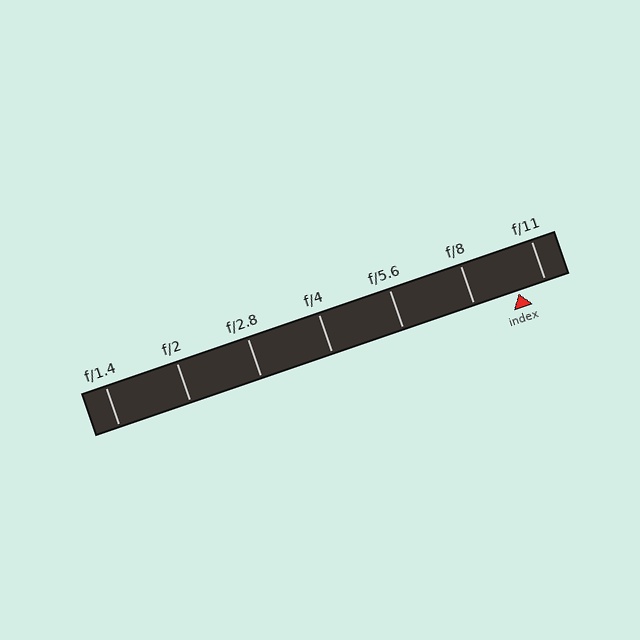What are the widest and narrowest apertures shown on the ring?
The widest aperture shown is f/1.4 and the narrowest is f/11.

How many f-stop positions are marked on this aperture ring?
There are 7 f-stop positions marked.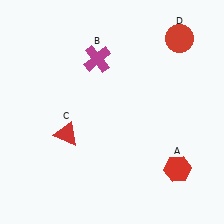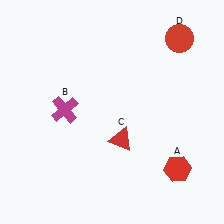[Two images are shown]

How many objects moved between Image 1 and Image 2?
2 objects moved between the two images.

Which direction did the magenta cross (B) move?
The magenta cross (B) moved down.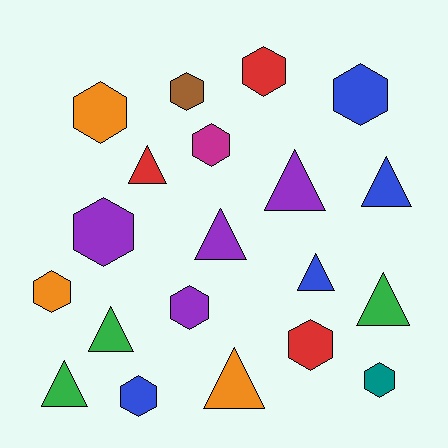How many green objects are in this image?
There are 3 green objects.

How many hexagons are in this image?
There are 11 hexagons.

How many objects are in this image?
There are 20 objects.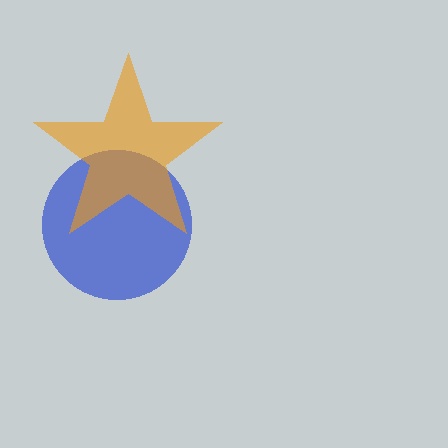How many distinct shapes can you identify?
There are 2 distinct shapes: a blue circle, an orange star.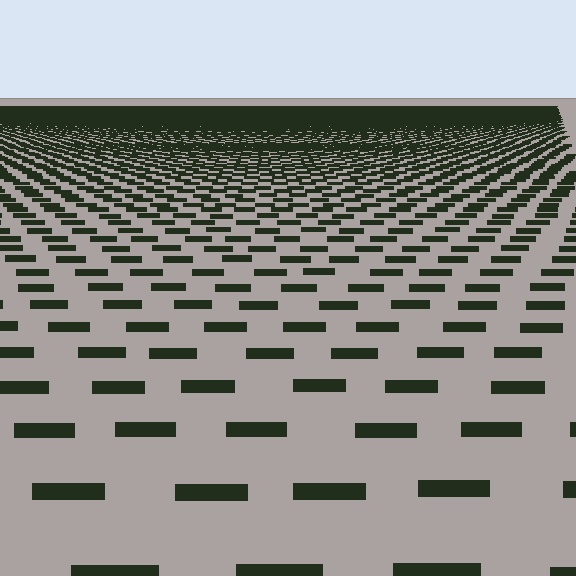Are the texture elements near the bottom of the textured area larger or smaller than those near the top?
Larger. Near the bottom, elements are closer to the viewer and appear at a bigger on-screen size.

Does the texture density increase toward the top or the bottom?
Density increases toward the top.